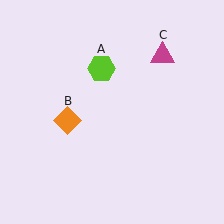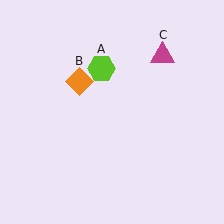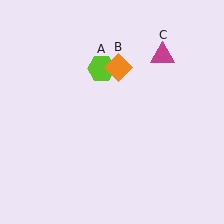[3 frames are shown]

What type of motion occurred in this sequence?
The orange diamond (object B) rotated clockwise around the center of the scene.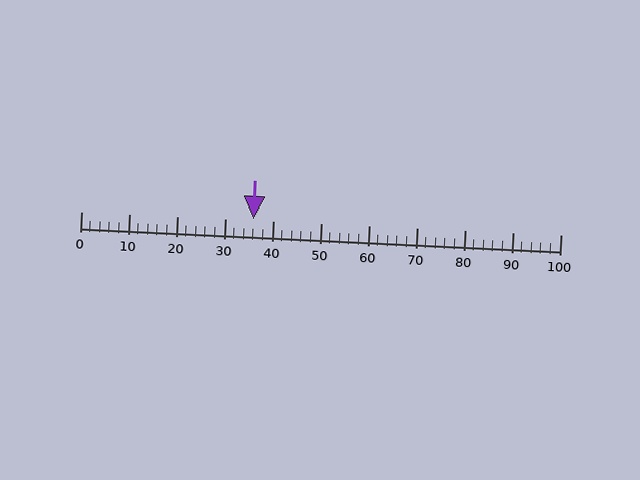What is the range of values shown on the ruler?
The ruler shows values from 0 to 100.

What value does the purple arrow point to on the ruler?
The purple arrow points to approximately 36.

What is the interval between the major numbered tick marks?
The major tick marks are spaced 10 units apart.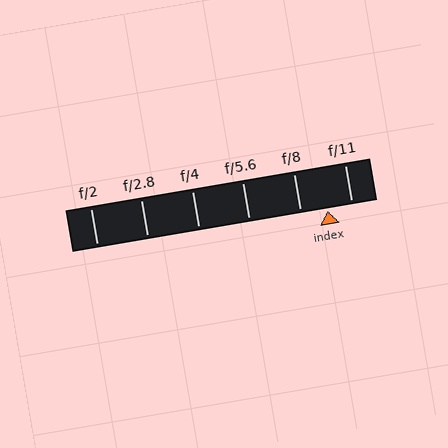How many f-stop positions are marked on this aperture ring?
There are 6 f-stop positions marked.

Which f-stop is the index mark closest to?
The index mark is closest to f/11.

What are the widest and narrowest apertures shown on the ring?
The widest aperture shown is f/2 and the narrowest is f/11.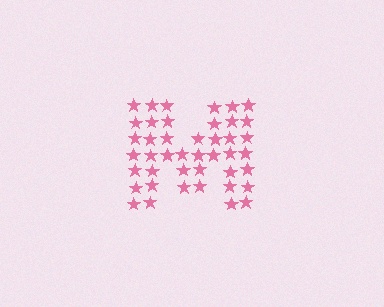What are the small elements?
The small elements are stars.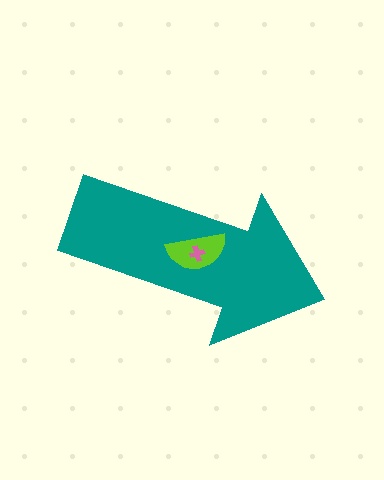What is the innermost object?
The pink cross.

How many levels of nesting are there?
3.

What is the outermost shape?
The teal arrow.